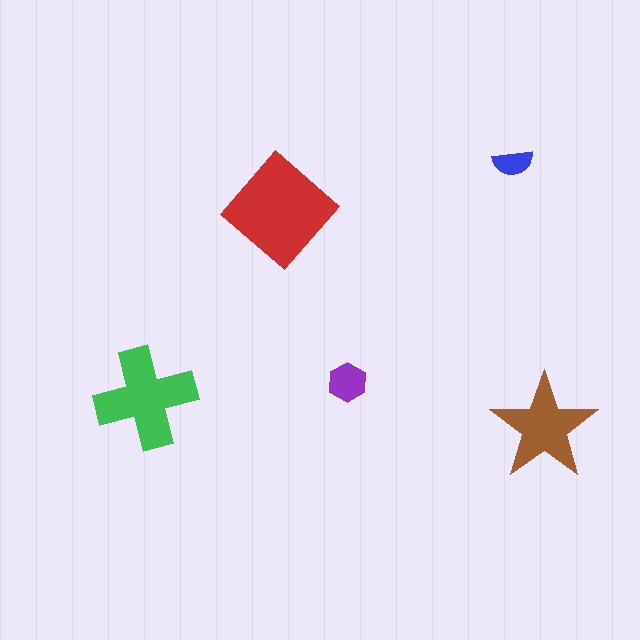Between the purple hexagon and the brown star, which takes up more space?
The brown star.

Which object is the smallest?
The blue semicircle.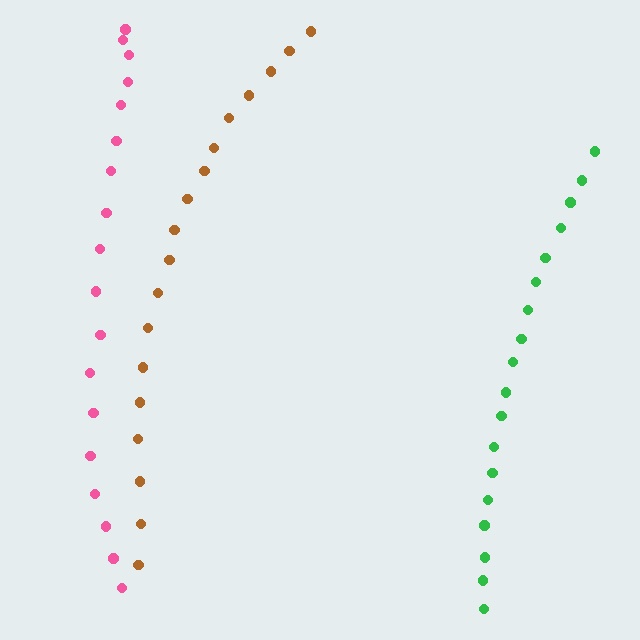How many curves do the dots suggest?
There are 3 distinct paths.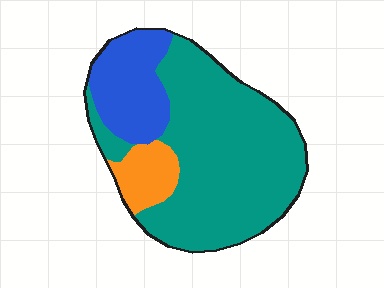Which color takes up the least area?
Orange, at roughly 10%.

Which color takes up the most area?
Teal, at roughly 70%.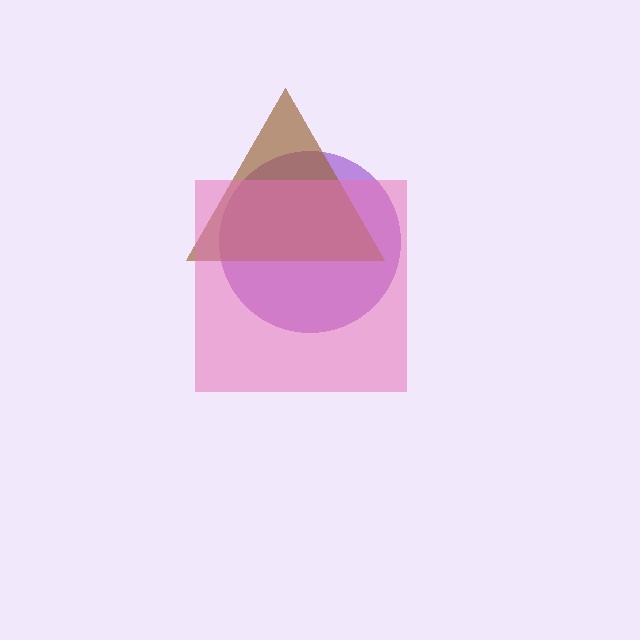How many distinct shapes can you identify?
There are 3 distinct shapes: a purple circle, a brown triangle, a pink square.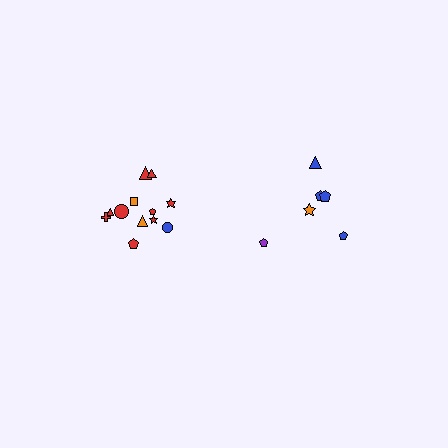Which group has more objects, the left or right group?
The left group.